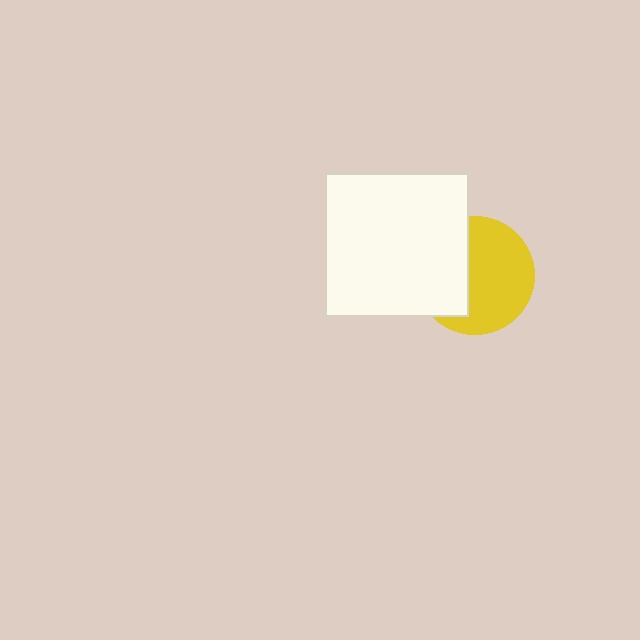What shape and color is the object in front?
The object in front is a white square.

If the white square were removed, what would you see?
You would see the complete yellow circle.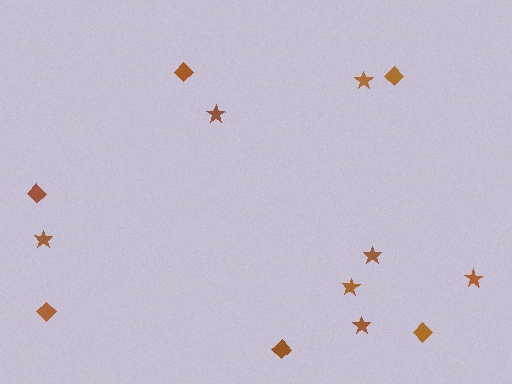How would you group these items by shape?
There are 2 groups: one group of stars (7) and one group of diamonds (6).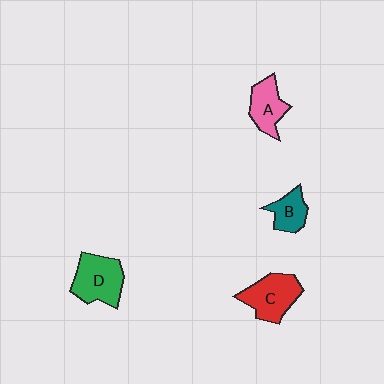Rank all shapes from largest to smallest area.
From largest to smallest: D (green), C (red), A (pink), B (teal).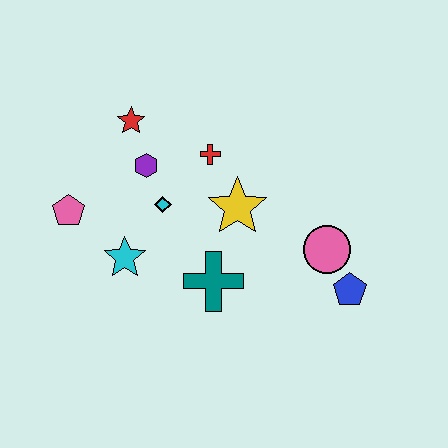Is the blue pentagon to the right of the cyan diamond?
Yes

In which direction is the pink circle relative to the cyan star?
The pink circle is to the right of the cyan star.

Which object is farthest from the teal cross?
The red star is farthest from the teal cross.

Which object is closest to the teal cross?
The yellow star is closest to the teal cross.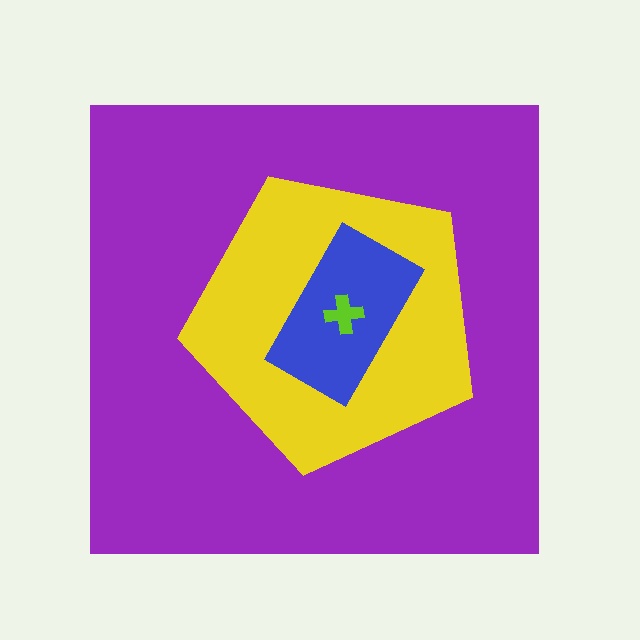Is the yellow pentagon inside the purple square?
Yes.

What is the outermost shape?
The purple square.